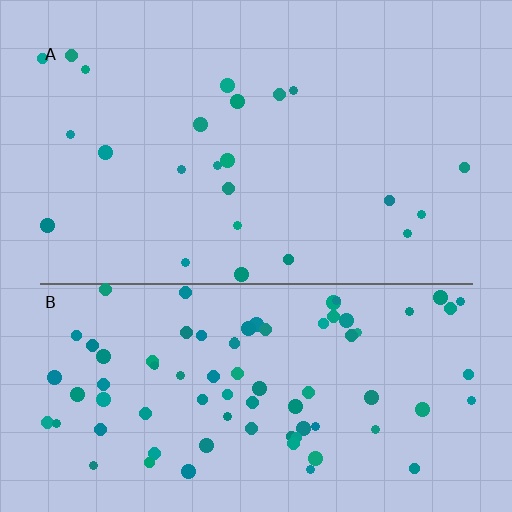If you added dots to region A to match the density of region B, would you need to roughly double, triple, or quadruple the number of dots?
Approximately quadruple.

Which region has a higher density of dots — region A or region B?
B (the bottom).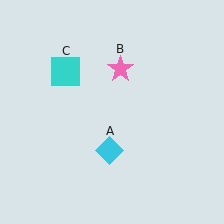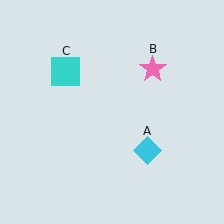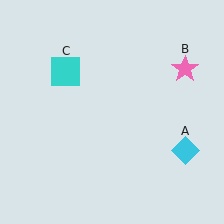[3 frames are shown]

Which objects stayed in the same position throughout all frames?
Cyan square (object C) remained stationary.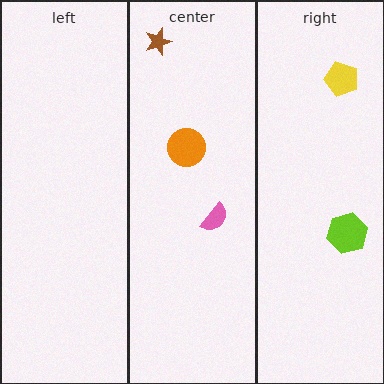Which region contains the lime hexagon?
The right region.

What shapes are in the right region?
The yellow pentagon, the lime hexagon.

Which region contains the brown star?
The center region.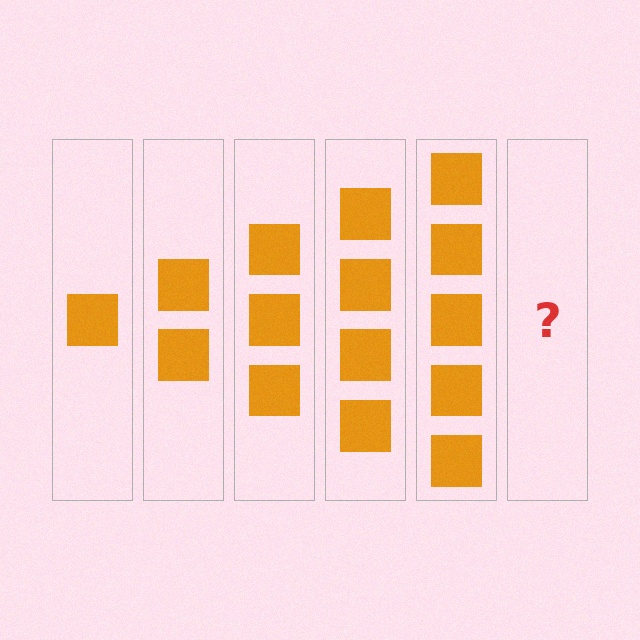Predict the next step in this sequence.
The next step is 6 squares.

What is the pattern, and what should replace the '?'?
The pattern is that each step adds one more square. The '?' should be 6 squares.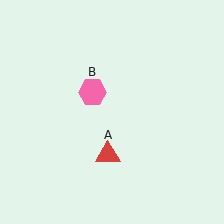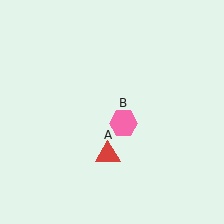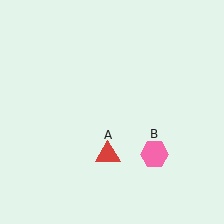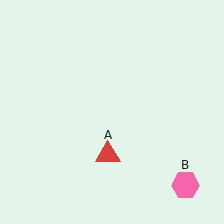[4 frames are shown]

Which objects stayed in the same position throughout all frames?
Red triangle (object A) remained stationary.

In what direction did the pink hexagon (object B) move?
The pink hexagon (object B) moved down and to the right.